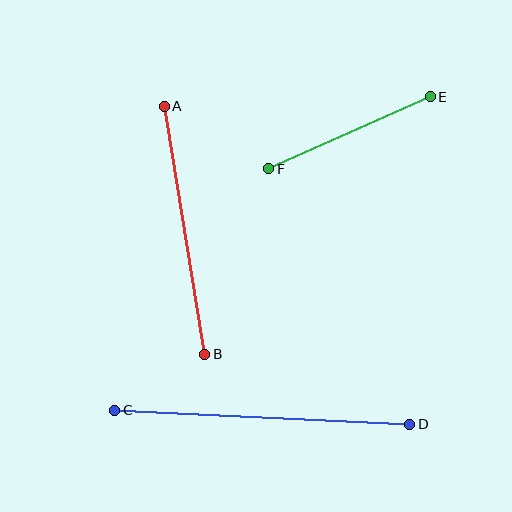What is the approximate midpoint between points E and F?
The midpoint is at approximately (350, 133) pixels.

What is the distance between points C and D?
The distance is approximately 295 pixels.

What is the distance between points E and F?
The distance is approximately 177 pixels.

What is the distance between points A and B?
The distance is approximately 251 pixels.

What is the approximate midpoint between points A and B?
The midpoint is at approximately (185, 230) pixels.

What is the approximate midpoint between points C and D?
The midpoint is at approximately (262, 417) pixels.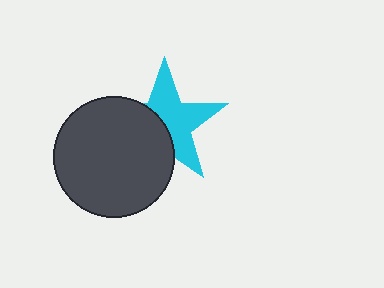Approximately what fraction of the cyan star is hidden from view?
Roughly 43% of the cyan star is hidden behind the dark gray circle.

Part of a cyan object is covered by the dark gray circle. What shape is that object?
It is a star.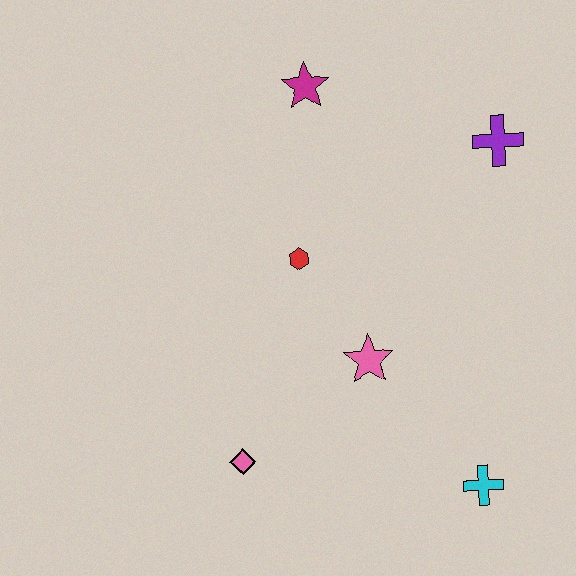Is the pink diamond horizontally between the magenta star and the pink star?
No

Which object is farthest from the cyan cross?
The magenta star is farthest from the cyan cross.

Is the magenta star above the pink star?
Yes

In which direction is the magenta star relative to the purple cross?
The magenta star is to the left of the purple cross.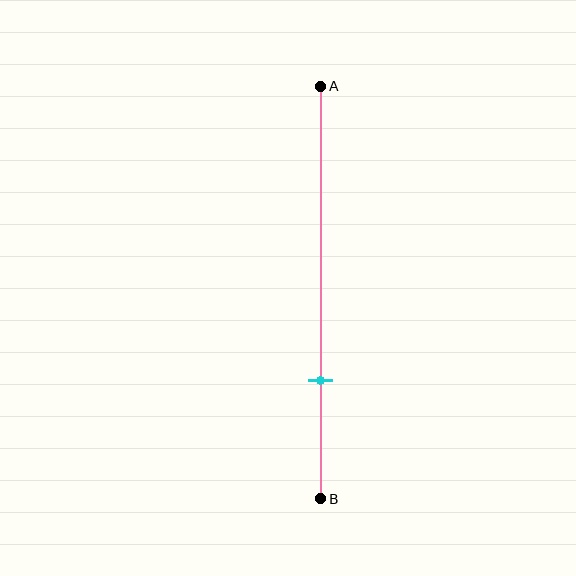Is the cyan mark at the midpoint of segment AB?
No, the mark is at about 70% from A, not at the 50% midpoint.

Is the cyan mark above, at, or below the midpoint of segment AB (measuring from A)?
The cyan mark is below the midpoint of segment AB.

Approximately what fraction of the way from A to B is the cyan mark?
The cyan mark is approximately 70% of the way from A to B.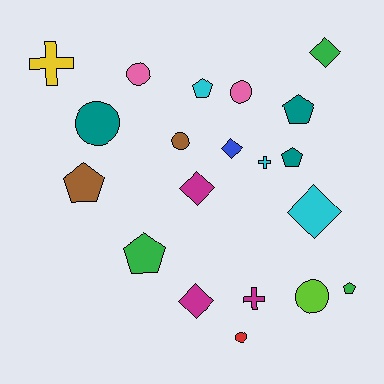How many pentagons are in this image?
There are 6 pentagons.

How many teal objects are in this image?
There are 3 teal objects.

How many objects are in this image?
There are 20 objects.